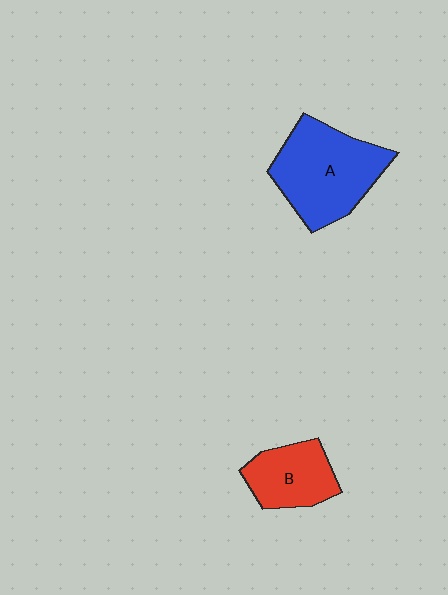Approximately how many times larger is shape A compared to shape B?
Approximately 1.7 times.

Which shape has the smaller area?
Shape B (red).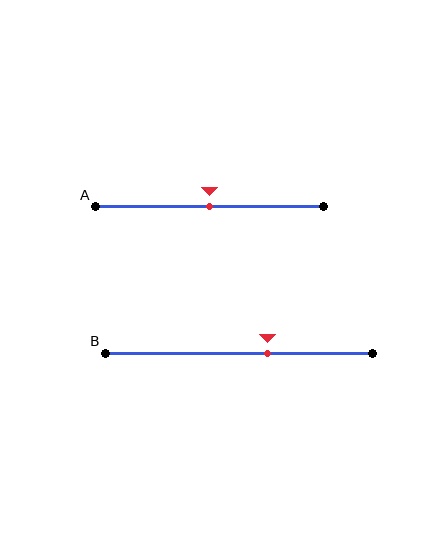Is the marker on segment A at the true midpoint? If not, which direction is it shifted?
Yes, the marker on segment A is at the true midpoint.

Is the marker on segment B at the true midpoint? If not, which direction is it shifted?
No, the marker on segment B is shifted to the right by about 11% of the segment length.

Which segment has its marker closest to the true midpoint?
Segment A has its marker closest to the true midpoint.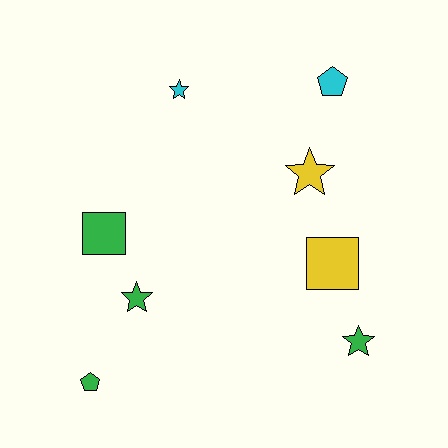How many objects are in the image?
There are 8 objects.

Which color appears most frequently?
Green, with 4 objects.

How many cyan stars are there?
There is 1 cyan star.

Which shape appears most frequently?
Star, with 4 objects.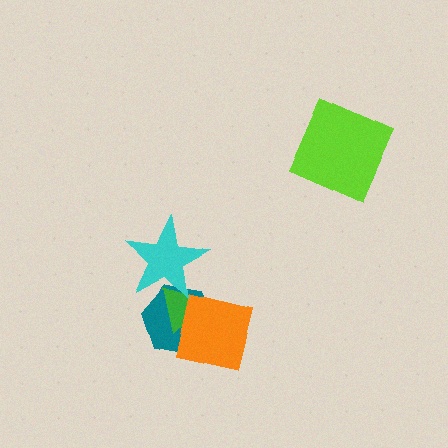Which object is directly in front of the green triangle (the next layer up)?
The orange square is directly in front of the green triangle.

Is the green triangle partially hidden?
Yes, it is partially covered by another shape.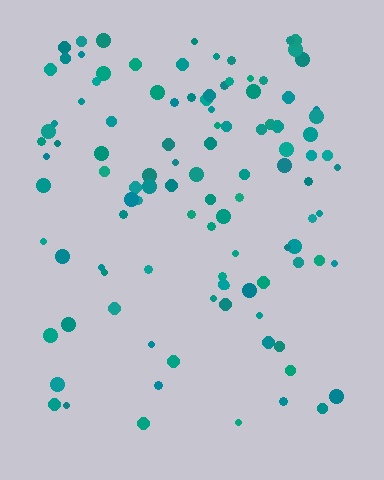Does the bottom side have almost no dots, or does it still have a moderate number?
Still a moderate number, just noticeably fewer than the top.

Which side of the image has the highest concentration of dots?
The top.